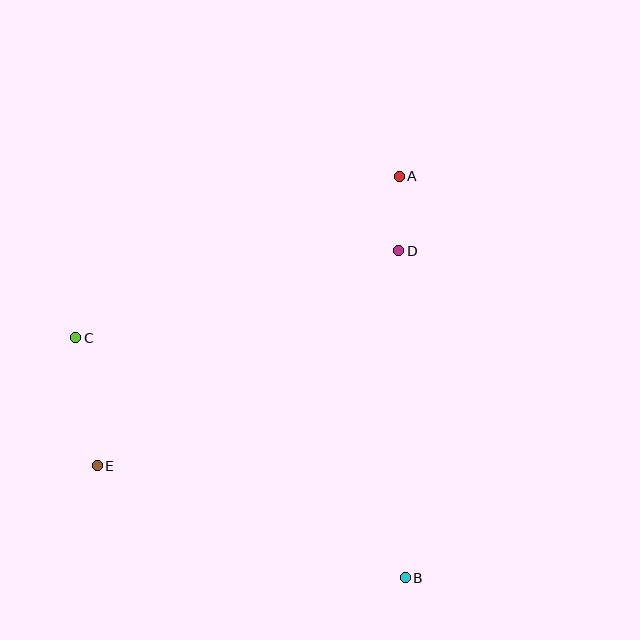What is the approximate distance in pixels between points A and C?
The distance between A and C is approximately 362 pixels.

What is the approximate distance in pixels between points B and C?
The distance between B and C is approximately 408 pixels.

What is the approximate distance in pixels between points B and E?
The distance between B and E is approximately 328 pixels.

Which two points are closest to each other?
Points A and D are closest to each other.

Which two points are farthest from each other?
Points A and E are farthest from each other.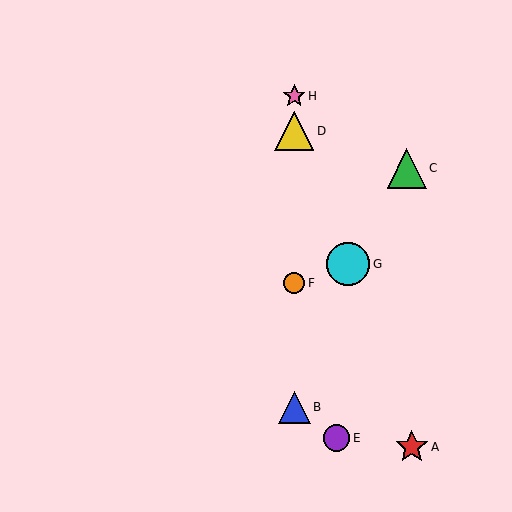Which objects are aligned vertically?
Objects B, D, F, H are aligned vertically.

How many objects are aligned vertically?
4 objects (B, D, F, H) are aligned vertically.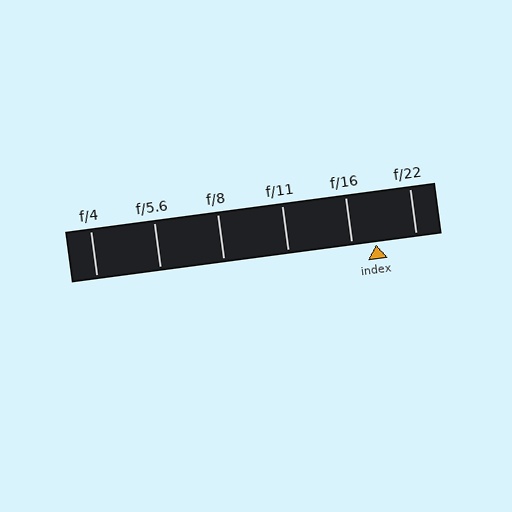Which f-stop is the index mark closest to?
The index mark is closest to f/16.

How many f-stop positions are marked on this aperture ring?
There are 6 f-stop positions marked.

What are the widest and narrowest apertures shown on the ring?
The widest aperture shown is f/4 and the narrowest is f/22.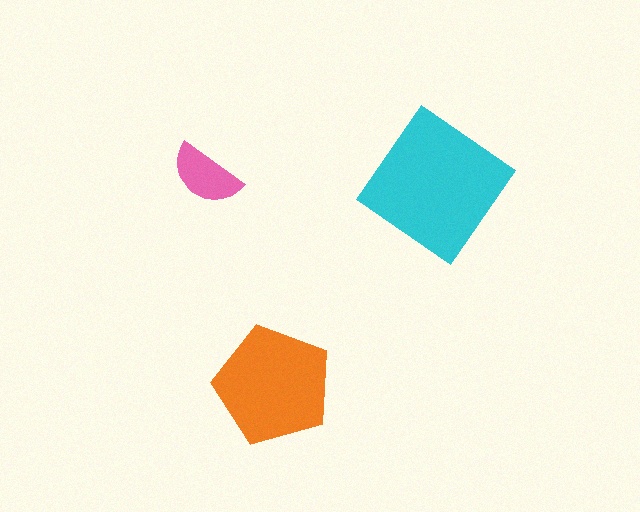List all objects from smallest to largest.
The pink semicircle, the orange pentagon, the cyan diamond.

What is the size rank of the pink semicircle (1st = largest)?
3rd.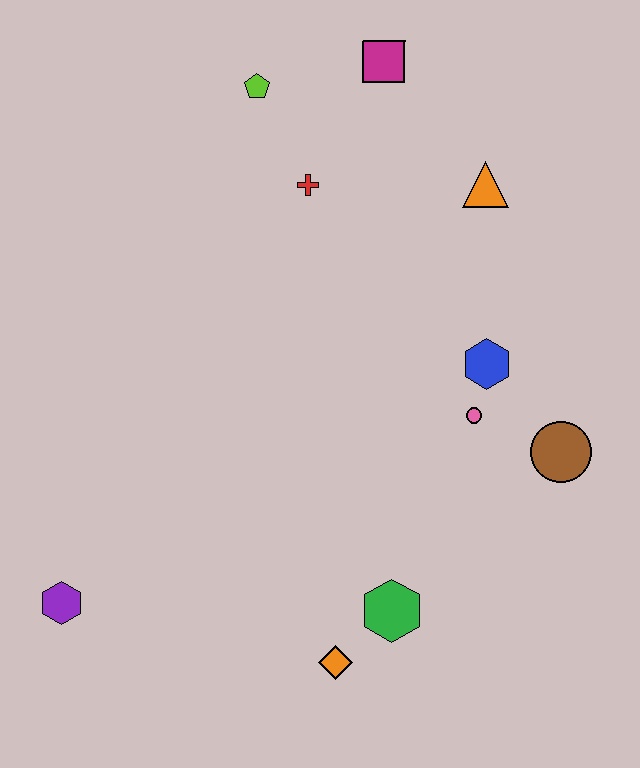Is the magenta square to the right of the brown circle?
No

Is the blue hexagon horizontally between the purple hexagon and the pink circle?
No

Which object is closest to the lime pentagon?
The red cross is closest to the lime pentagon.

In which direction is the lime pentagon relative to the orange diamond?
The lime pentagon is above the orange diamond.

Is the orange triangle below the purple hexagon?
No